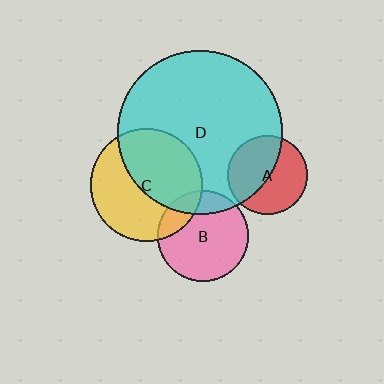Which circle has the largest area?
Circle D (cyan).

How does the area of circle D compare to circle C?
Approximately 2.1 times.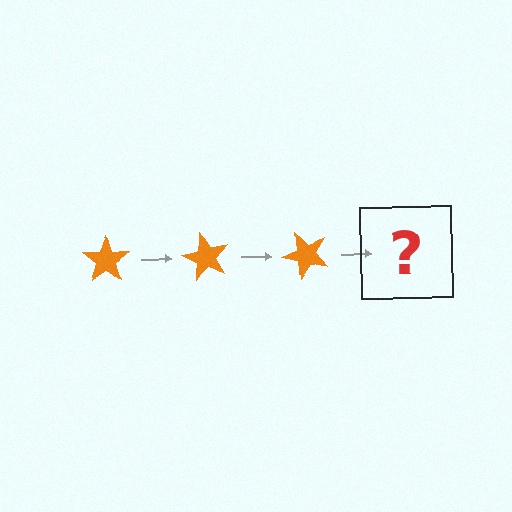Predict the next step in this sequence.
The next step is an orange star rotated 180 degrees.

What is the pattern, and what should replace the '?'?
The pattern is that the star rotates 60 degrees each step. The '?' should be an orange star rotated 180 degrees.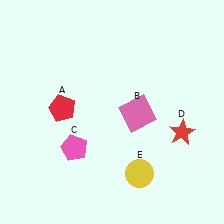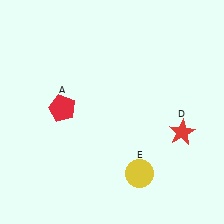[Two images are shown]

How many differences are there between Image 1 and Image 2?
There are 2 differences between the two images.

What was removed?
The pink pentagon (C), the pink square (B) were removed in Image 2.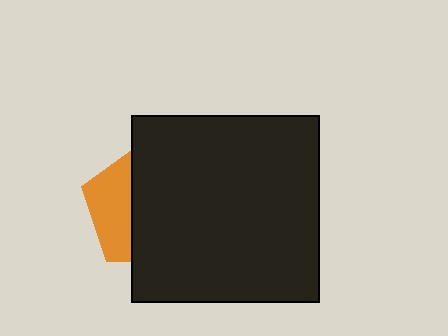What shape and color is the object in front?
The object in front is a black square.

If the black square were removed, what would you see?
You would see the complete orange pentagon.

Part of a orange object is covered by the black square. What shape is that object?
It is a pentagon.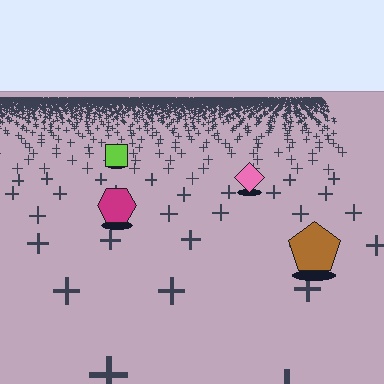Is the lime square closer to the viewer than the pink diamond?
No. The pink diamond is closer — you can tell from the texture gradient: the ground texture is coarser near it.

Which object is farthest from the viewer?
The lime square is farthest from the viewer. It appears smaller and the ground texture around it is denser.